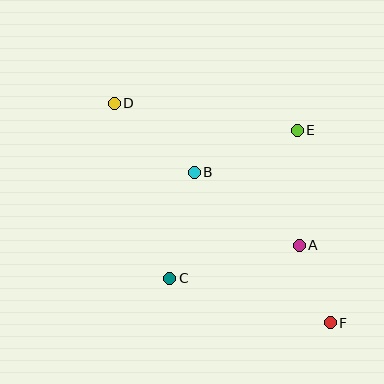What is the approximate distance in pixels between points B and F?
The distance between B and F is approximately 203 pixels.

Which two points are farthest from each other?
Points D and F are farthest from each other.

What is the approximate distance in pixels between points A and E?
The distance between A and E is approximately 115 pixels.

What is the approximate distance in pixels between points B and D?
The distance between B and D is approximately 106 pixels.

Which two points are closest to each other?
Points A and F are closest to each other.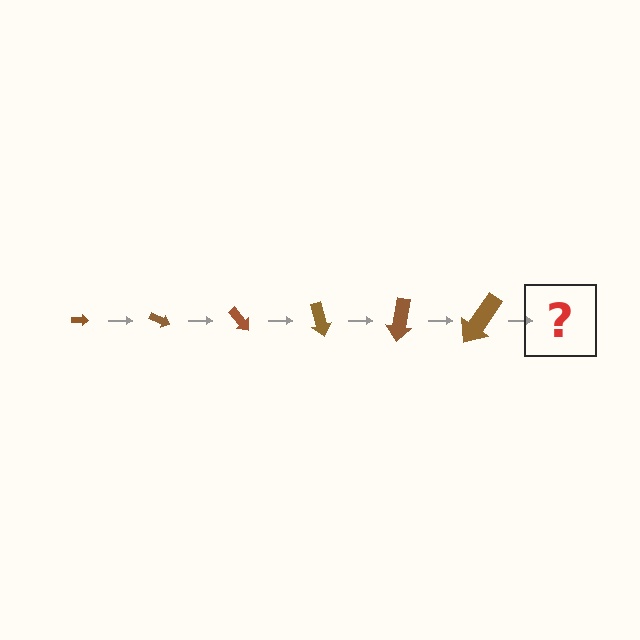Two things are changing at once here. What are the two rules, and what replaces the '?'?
The two rules are that the arrow grows larger each step and it rotates 25 degrees each step. The '?' should be an arrow, larger than the previous one and rotated 150 degrees from the start.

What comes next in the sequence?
The next element should be an arrow, larger than the previous one and rotated 150 degrees from the start.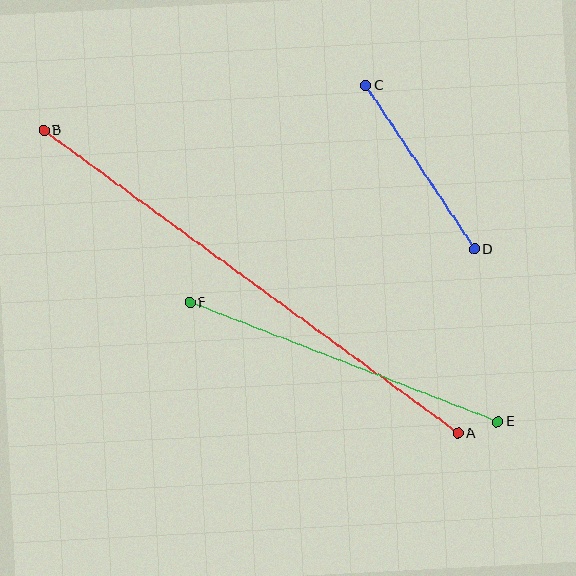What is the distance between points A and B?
The distance is approximately 513 pixels.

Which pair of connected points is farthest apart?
Points A and B are farthest apart.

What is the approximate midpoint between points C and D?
The midpoint is at approximately (420, 167) pixels.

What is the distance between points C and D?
The distance is approximately 196 pixels.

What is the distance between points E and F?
The distance is approximately 330 pixels.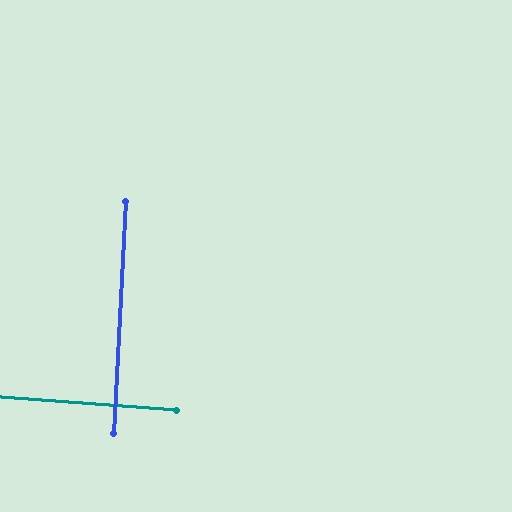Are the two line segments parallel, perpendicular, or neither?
Perpendicular — they meet at approximately 89°.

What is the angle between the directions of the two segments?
Approximately 89 degrees.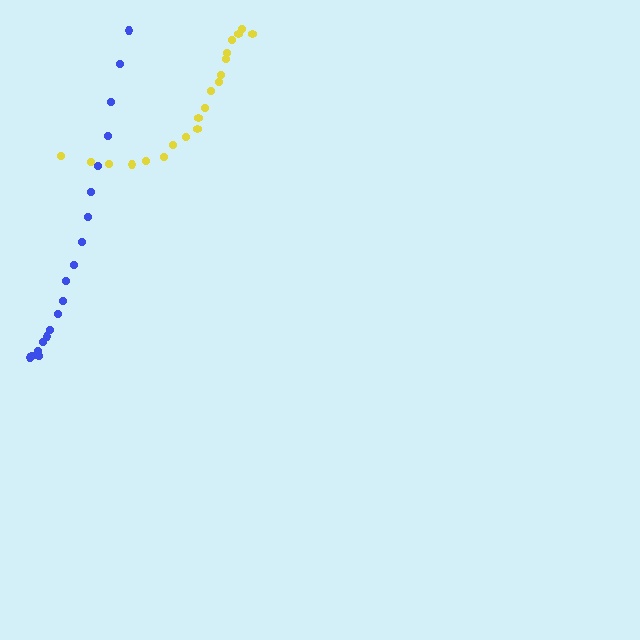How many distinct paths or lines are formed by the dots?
There are 2 distinct paths.